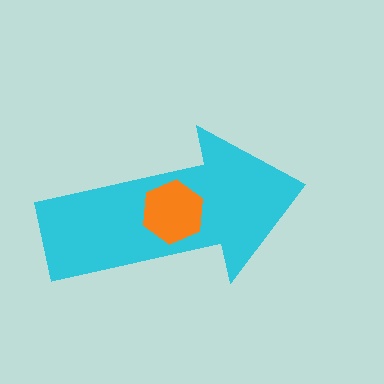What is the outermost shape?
The cyan arrow.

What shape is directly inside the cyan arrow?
The orange hexagon.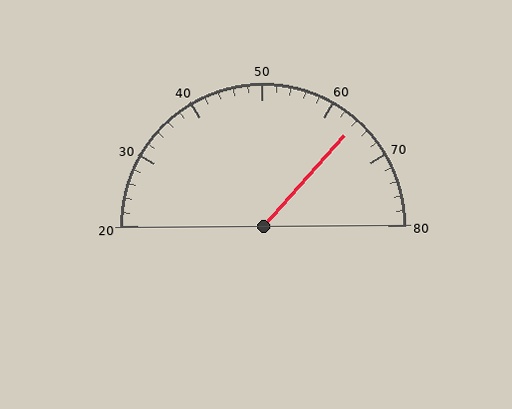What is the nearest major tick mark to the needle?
The nearest major tick mark is 60.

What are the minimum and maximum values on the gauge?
The gauge ranges from 20 to 80.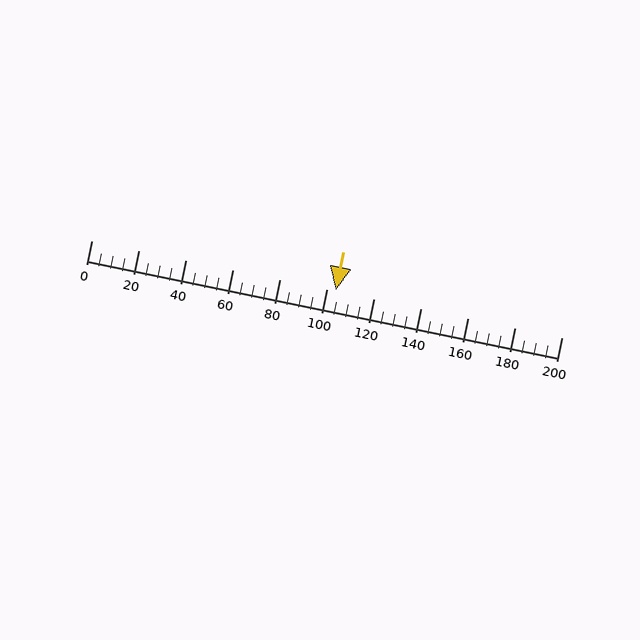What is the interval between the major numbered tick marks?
The major tick marks are spaced 20 units apart.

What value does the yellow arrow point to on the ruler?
The yellow arrow points to approximately 104.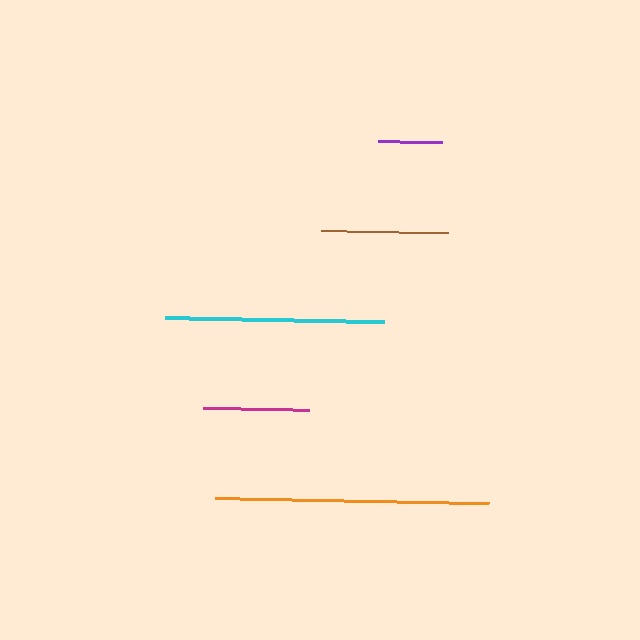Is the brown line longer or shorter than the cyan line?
The cyan line is longer than the brown line.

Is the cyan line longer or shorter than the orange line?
The orange line is longer than the cyan line.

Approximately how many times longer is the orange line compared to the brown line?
The orange line is approximately 2.2 times the length of the brown line.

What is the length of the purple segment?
The purple segment is approximately 64 pixels long.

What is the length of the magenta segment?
The magenta segment is approximately 106 pixels long.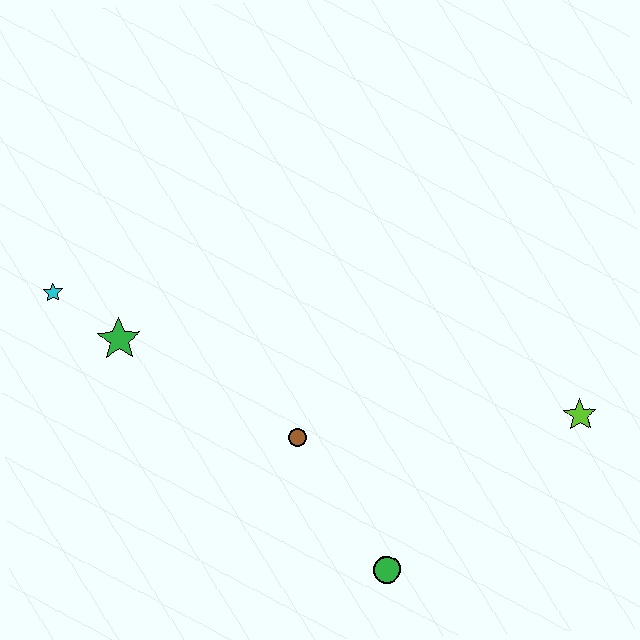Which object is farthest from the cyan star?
The lime star is farthest from the cyan star.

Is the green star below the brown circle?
No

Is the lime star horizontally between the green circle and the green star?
No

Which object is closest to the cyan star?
The green star is closest to the cyan star.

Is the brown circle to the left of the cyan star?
No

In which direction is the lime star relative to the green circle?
The lime star is to the right of the green circle.